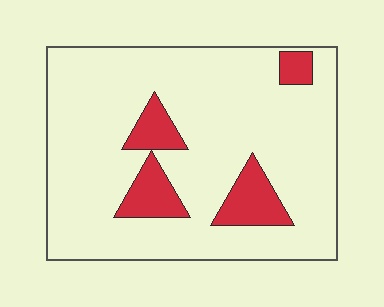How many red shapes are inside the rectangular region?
4.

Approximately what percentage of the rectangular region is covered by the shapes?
Approximately 15%.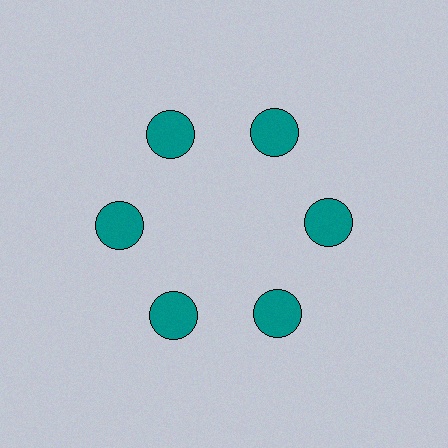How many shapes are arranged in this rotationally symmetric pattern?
There are 6 shapes, arranged in 6 groups of 1.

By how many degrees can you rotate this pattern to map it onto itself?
The pattern maps onto itself every 60 degrees of rotation.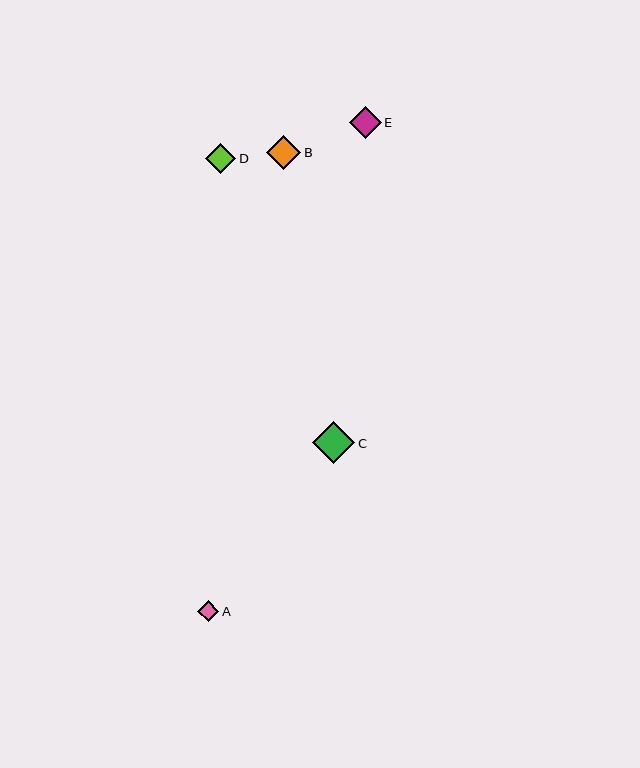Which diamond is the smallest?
Diamond A is the smallest with a size of approximately 21 pixels.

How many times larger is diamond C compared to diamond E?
Diamond C is approximately 1.3 times the size of diamond E.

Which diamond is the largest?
Diamond C is the largest with a size of approximately 42 pixels.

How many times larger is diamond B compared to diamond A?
Diamond B is approximately 1.6 times the size of diamond A.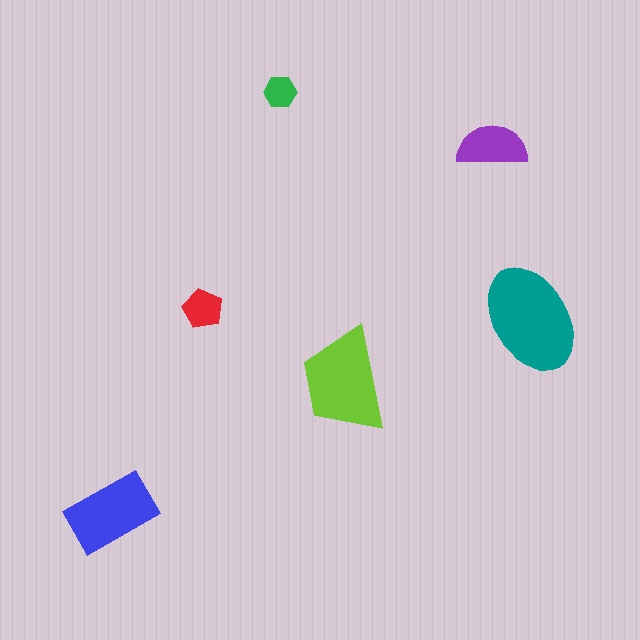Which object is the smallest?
The green hexagon.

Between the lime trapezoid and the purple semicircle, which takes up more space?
The lime trapezoid.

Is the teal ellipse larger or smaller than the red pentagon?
Larger.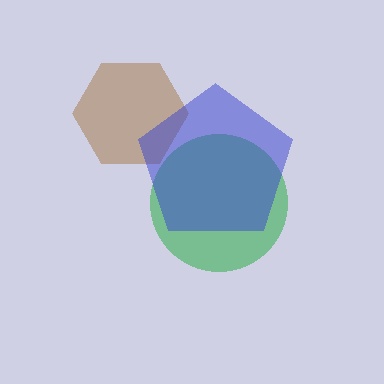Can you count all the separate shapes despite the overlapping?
Yes, there are 3 separate shapes.